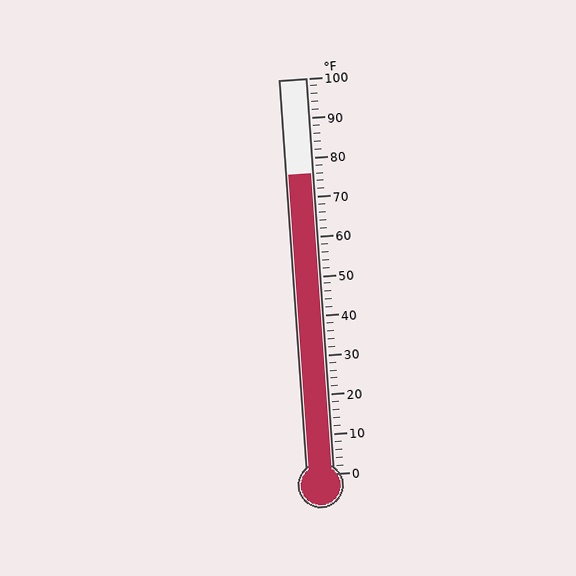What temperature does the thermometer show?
The thermometer shows approximately 76°F.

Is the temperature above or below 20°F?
The temperature is above 20°F.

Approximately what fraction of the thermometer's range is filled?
The thermometer is filled to approximately 75% of its range.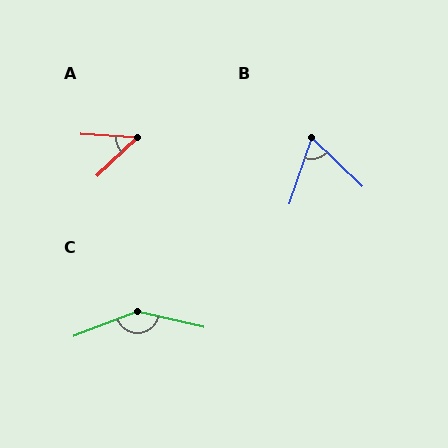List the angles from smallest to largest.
A (47°), B (66°), C (146°).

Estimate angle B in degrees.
Approximately 66 degrees.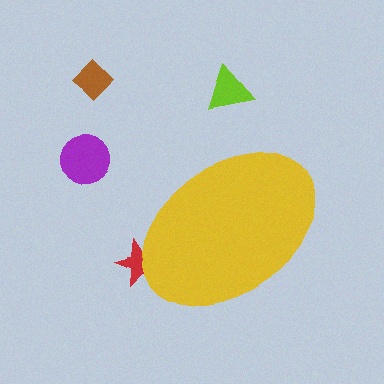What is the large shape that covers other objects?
A yellow ellipse.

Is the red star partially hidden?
Yes, the red star is partially hidden behind the yellow ellipse.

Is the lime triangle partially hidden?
No, the lime triangle is fully visible.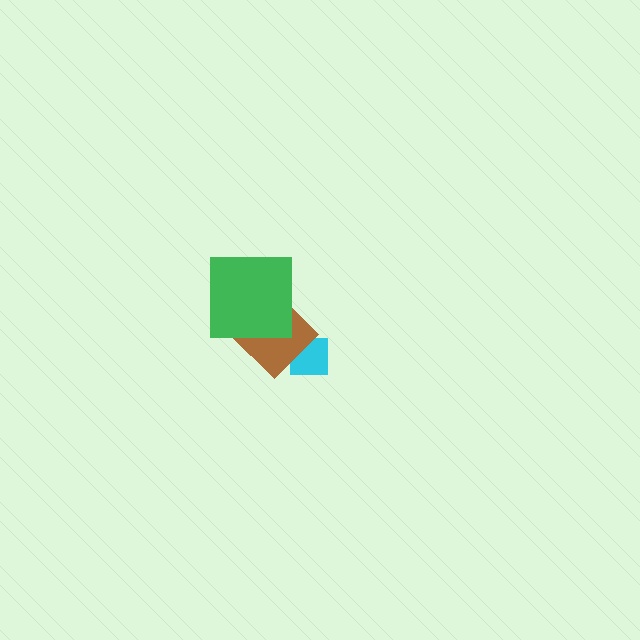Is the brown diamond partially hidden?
Yes, it is partially covered by another shape.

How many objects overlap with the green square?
1 object overlaps with the green square.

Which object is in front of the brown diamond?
The green square is in front of the brown diamond.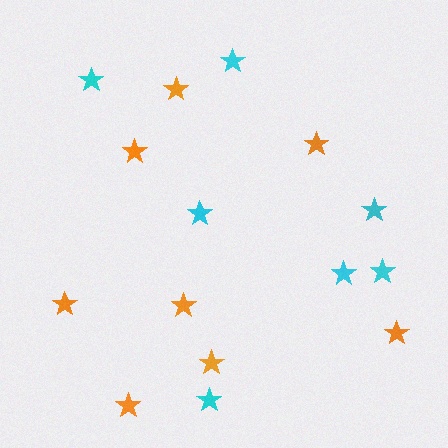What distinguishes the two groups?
There are 2 groups: one group of cyan stars (7) and one group of orange stars (8).